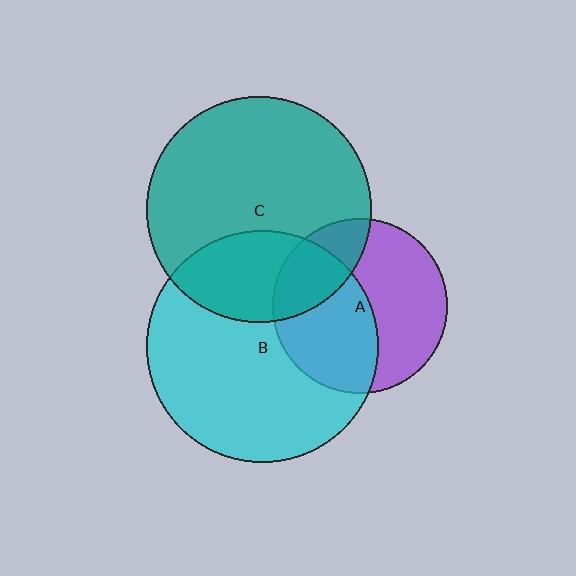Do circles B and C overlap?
Yes.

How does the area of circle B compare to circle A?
Approximately 1.8 times.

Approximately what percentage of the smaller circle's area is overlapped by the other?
Approximately 30%.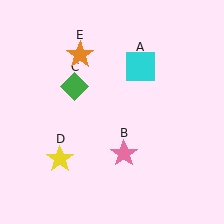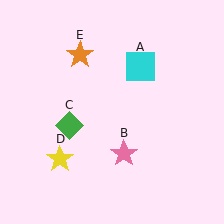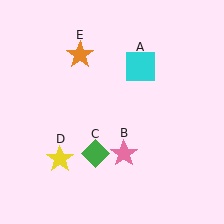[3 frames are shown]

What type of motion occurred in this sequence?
The green diamond (object C) rotated counterclockwise around the center of the scene.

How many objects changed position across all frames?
1 object changed position: green diamond (object C).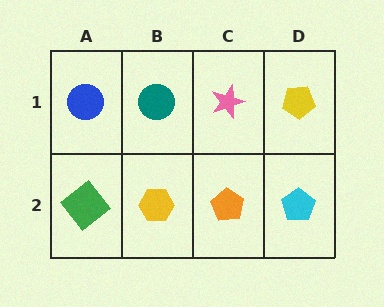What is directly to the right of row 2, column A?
A yellow hexagon.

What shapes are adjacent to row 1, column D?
A cyan pentagon (row 2, column D), a pink star (row 1, column C).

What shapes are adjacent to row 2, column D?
A yellow pentagon (row 1, column D), an orange pentagon (row 2, column C).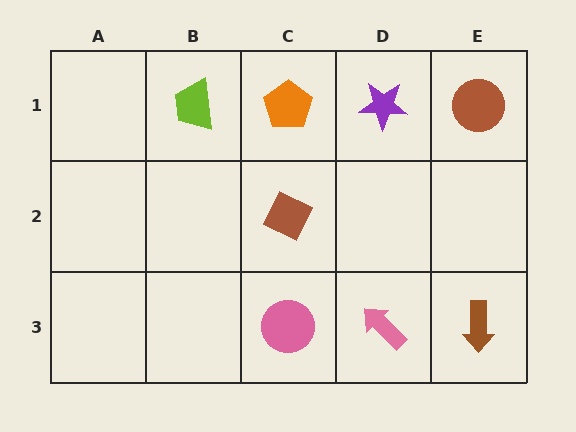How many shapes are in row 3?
3 shapes.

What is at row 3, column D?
A pink arrow.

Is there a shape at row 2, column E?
No, that cell is empty.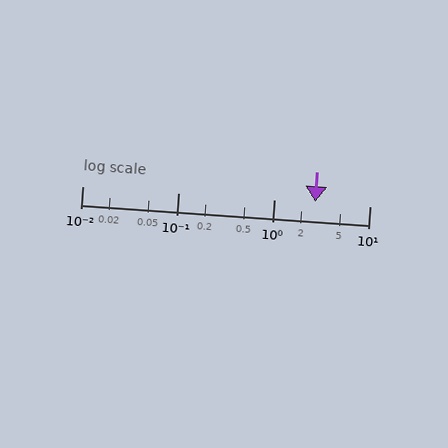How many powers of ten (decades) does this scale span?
The scale spans 3 decades, from 0.01 to 10.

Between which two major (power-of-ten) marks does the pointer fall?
The pointer is between 1 and 10.